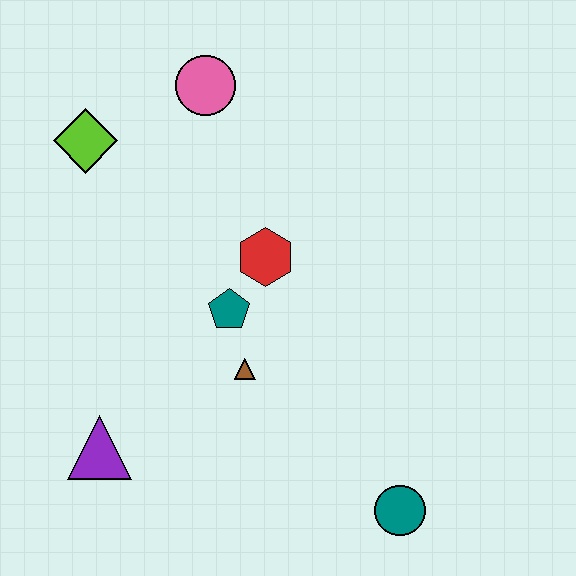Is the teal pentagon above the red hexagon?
No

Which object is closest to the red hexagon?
The teal pentagon is closest to the red hexagon.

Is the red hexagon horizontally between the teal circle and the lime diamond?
Yes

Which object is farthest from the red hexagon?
The teal circle is farthest from the red hexagon.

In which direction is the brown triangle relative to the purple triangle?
The brown triangle is to the right of the purple triangle.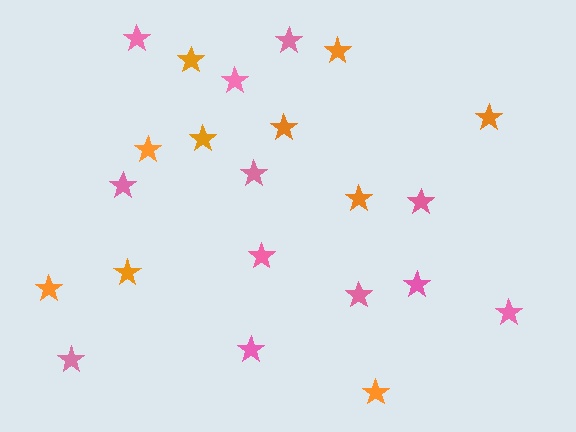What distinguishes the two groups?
There are 2 groups: one group of pink stars (12) and one group of orange stars (10).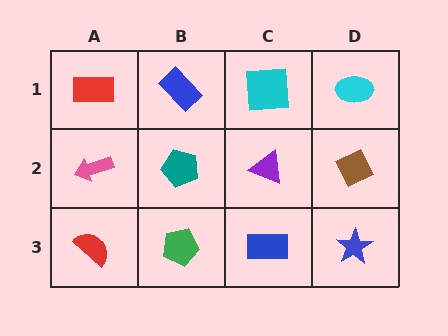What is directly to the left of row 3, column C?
A green pentagon.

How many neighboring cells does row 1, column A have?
2.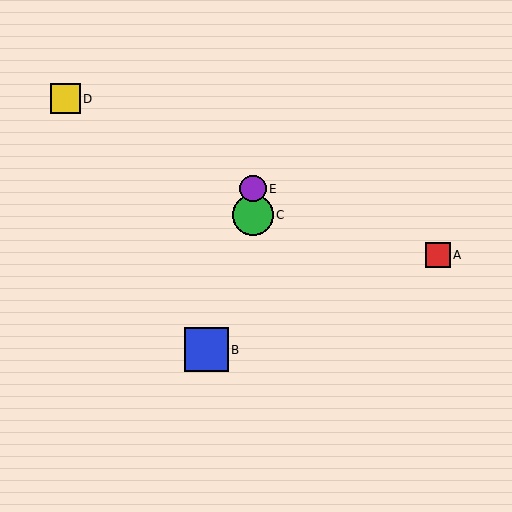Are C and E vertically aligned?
Yes, both are at x≈253.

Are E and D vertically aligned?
No, E is at x≈253 and D is at x≈66.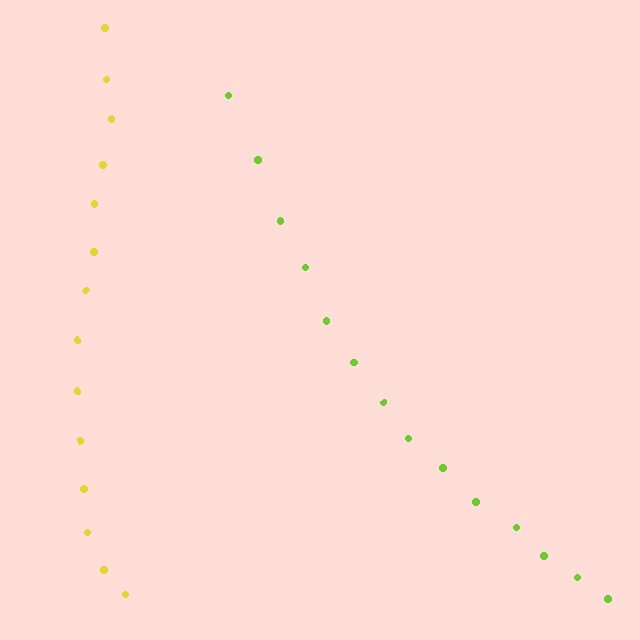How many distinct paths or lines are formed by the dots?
There are 2 distinct paths.